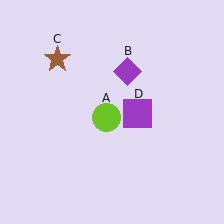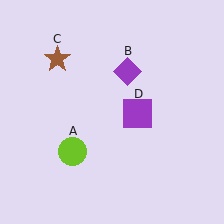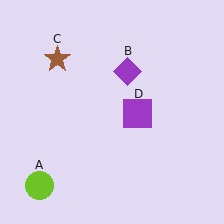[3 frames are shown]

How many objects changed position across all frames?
1 object changed position: lime circle (object A).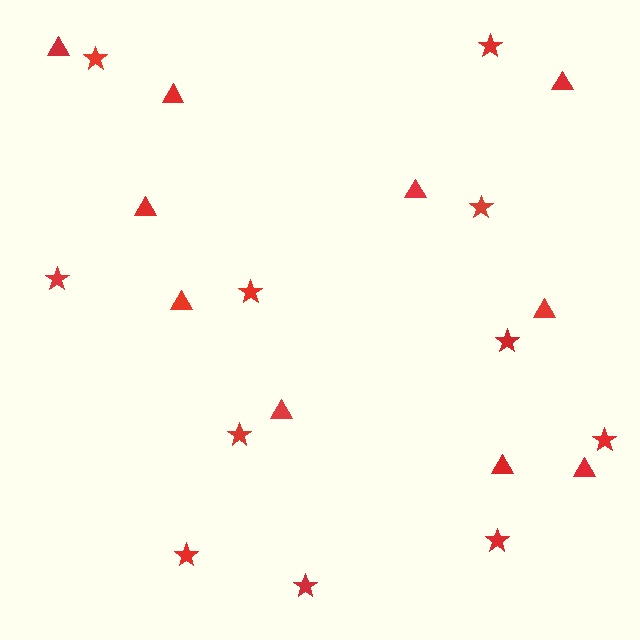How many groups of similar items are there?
There are 2 groups: one group of stars (11) and one group of triangles (10).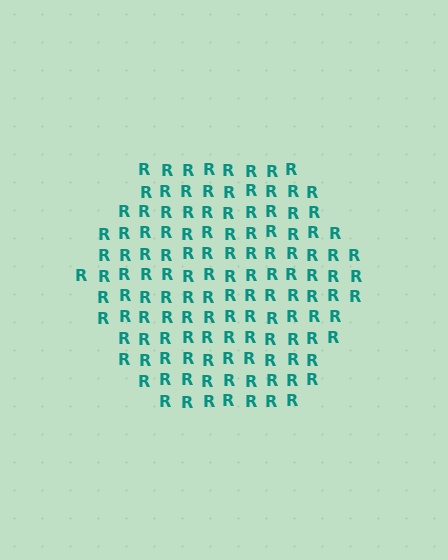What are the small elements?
The small elements are letter R's.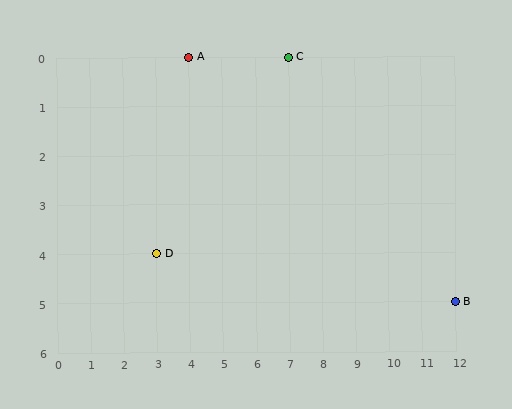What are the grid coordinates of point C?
Point C is at grid coordinates (7, 0).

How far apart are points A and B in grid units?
Points A and B are 8 columns and 5 rows apart (about 9.4 grid units diagonally).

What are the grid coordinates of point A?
Point A is at grid coordinates (4, 0).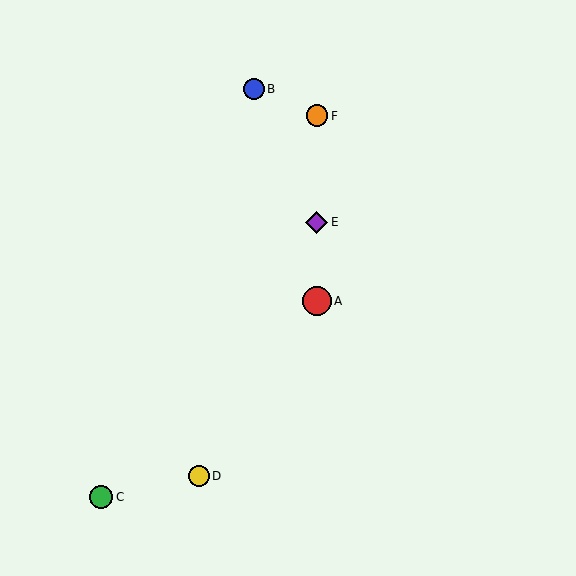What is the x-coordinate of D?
Object D is at x≈199.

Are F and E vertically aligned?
Yes, both are at x≈317.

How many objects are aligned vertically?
3 objects (A, E, F) are aligned vertically.